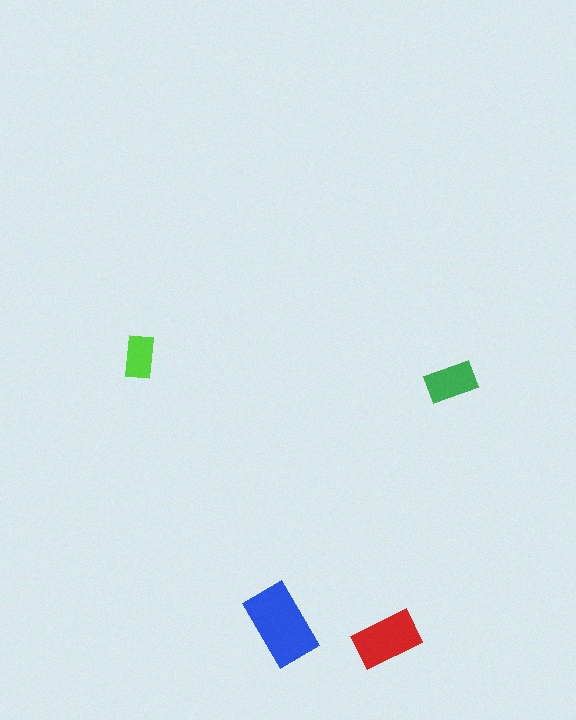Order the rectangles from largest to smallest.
the blue one, the red one, the green one, the lime one.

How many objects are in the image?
There are 4 objects in the image.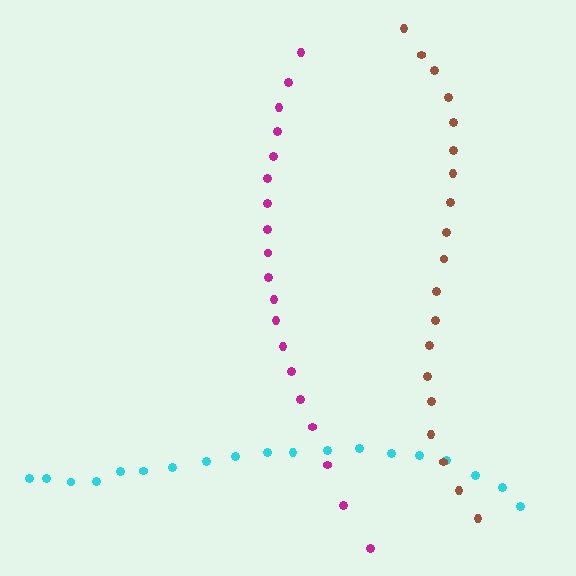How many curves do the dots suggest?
There are 3 distinct paths.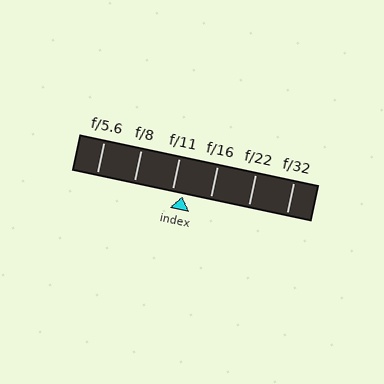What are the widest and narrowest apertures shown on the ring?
The widest aperture shown is f/5.6 and the narrowest is f/32.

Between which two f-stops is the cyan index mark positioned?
The index mark is between f/11 and f/16.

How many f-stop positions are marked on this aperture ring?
There are 6 f-stop positions marked.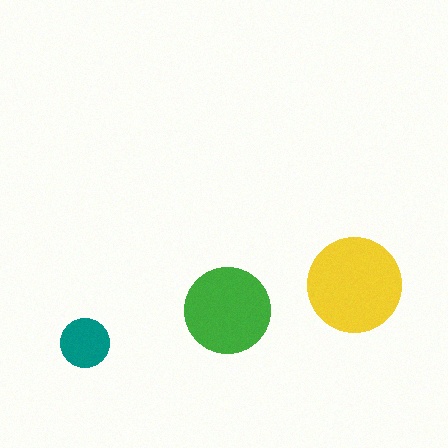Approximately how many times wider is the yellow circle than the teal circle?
About 2 times wider.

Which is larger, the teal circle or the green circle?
The green one.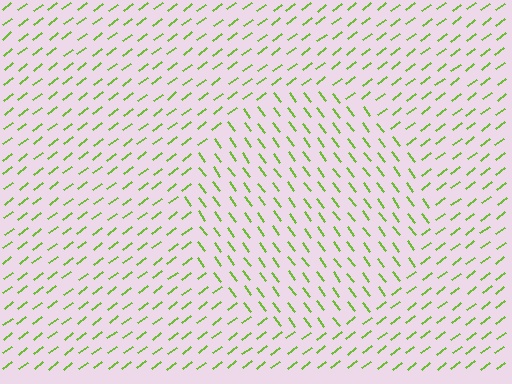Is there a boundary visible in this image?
Yes, there is a texture boundary formed by a change in line orientation.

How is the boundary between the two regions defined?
The boundary is defined purely by a change in line orientation (approximately 89 degrees difference). All lines are the same color and thickness.